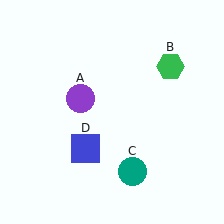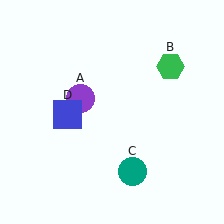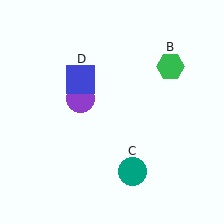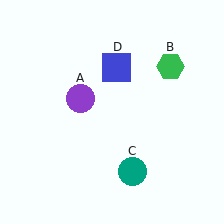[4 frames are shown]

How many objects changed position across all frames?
1 object changed position: blue square (object D).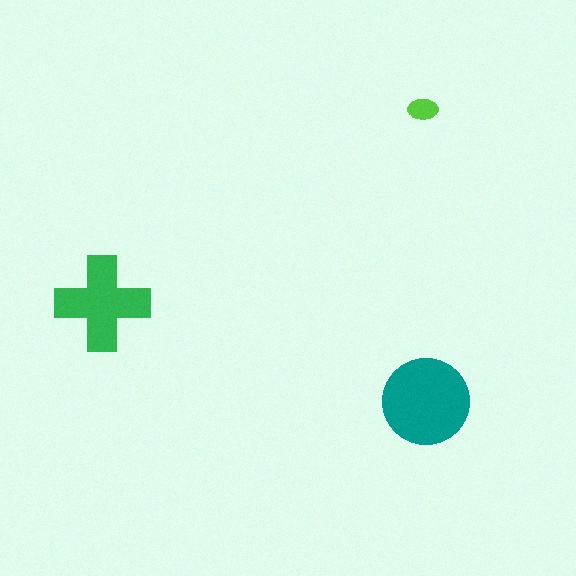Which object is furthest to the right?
The teal circle is rightmost.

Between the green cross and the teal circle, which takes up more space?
The teal circle.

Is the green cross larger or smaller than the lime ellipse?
Larger.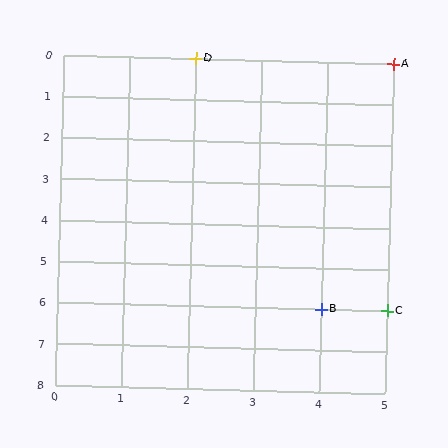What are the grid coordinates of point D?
Point D is at grid coordinates (2, 0).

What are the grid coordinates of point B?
Point B is at grid coordinates (4, 6).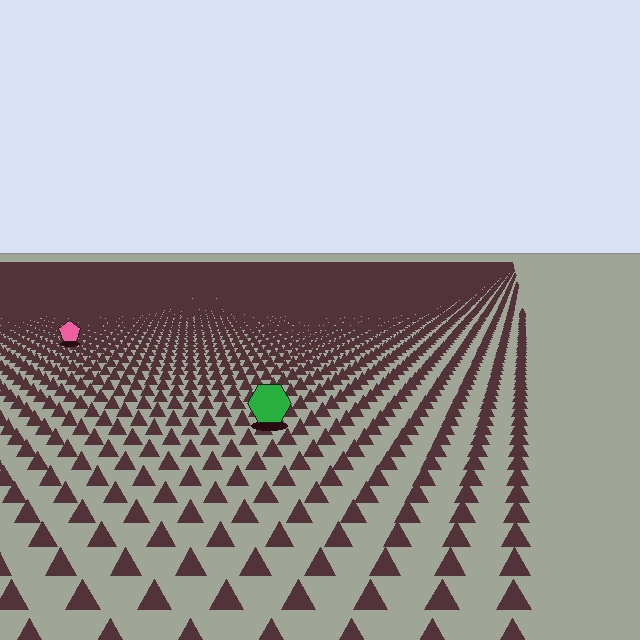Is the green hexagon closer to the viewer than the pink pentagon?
Yes. The green hexagon is closer — you can tell from the texture gradient: the ground texture is coarser near it.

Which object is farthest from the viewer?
The pink pentagon is farthest from the viewer. It appears smaller and the ground texture around it is denser.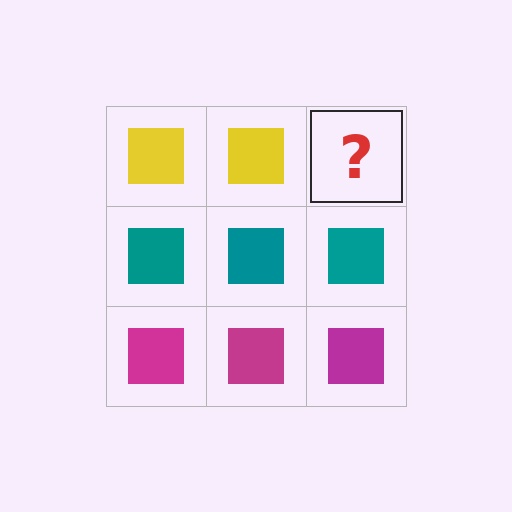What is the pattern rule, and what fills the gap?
The rule is that each row has a consistent color. The gap should be filled with a yellow square.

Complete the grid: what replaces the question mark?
The question mark should be replaced with a yellow square.